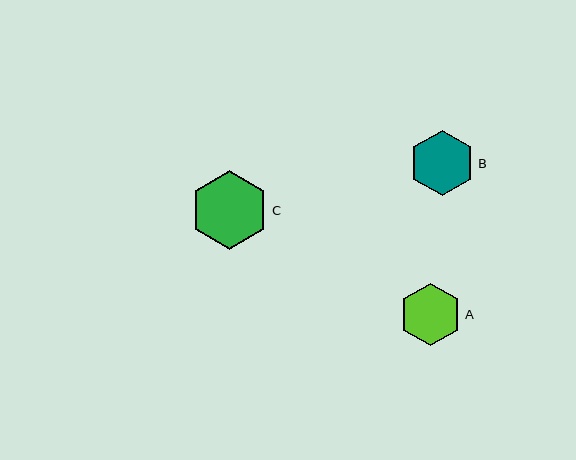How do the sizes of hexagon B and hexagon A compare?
Hexagon B and hexagon A are approximately the same size.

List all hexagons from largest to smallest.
From largest to smallest: C, B, A.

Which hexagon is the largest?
Hexagon C is the largest with a size of approximately 78 pixels.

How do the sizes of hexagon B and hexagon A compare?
Hexagon B and hexagon A are approximately the same size.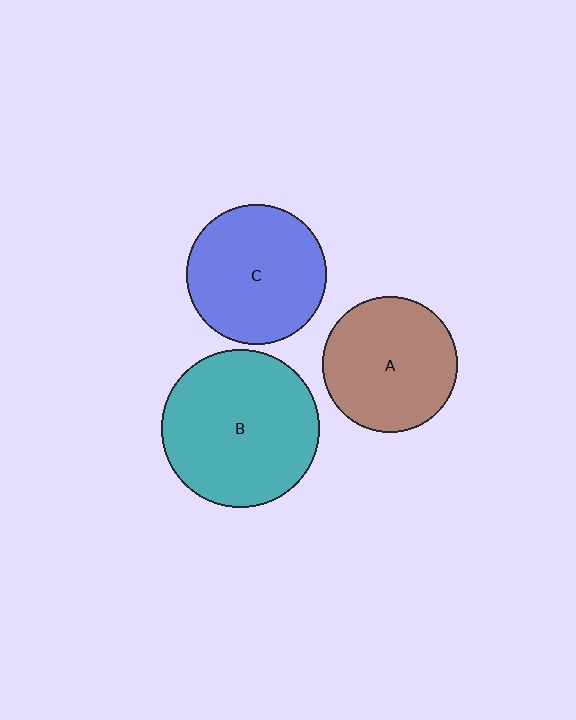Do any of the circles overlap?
No, none of the circles overlap.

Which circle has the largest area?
Circle B (teal).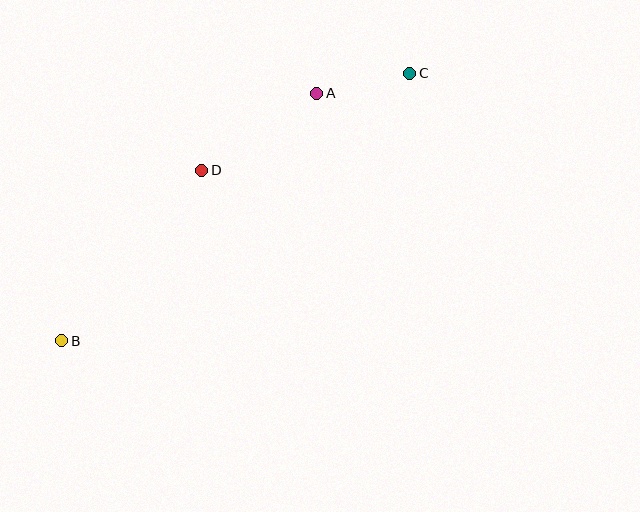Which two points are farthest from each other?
Points B and C are farthest from each other.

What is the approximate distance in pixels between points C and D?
The distance between C and D is approximately 229 pixels.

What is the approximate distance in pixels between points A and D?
The distance between A and D is approximately 138 pixels.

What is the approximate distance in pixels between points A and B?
The distance between A and B is approximately 355 pixels.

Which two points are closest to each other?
Points A and C are closest to each other.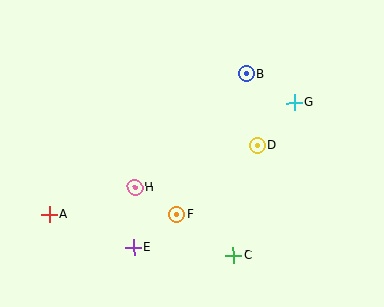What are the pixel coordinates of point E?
Point E is at (134, 247).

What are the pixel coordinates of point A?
Point A is at (49, 214).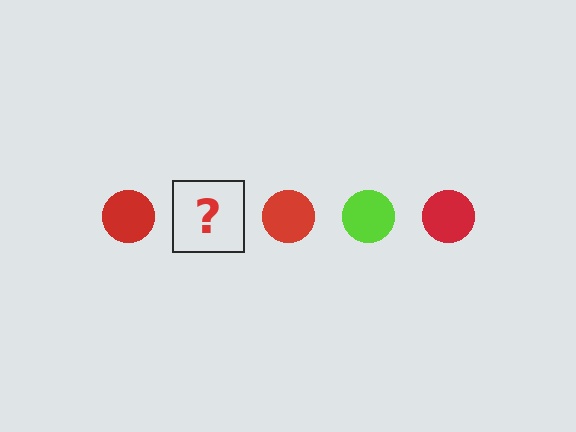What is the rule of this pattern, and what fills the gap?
The rule is that the pattern cycles through red, lime circles. The gap should be filled with a lime circle.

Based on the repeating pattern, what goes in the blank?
The blank should be a lime circle.